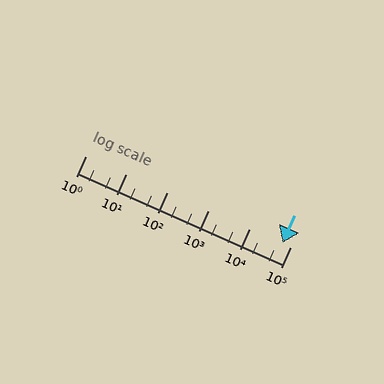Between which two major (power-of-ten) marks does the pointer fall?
The pointer is between 10000 and 100000.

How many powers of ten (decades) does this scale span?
The scale spans 5 decades, from 1 to 100000.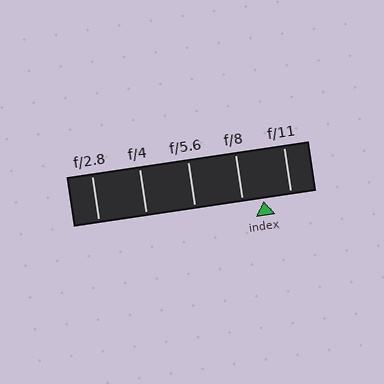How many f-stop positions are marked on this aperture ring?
There are 5 f-stop positions marked.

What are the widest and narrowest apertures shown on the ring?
The widest aperture shown is f/2.8 and the narrowest is f/11.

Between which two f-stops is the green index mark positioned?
The index mark is between f/8 and f/11.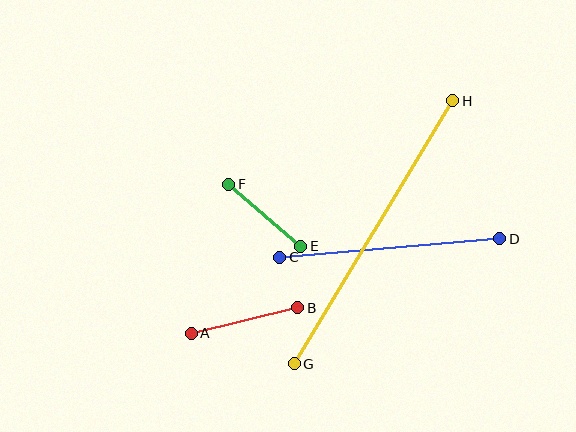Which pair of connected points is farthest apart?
Points G and H are farthest apart.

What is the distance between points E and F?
The distance is approximately 95 pixels.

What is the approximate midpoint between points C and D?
The midpoint is at approximately (390, 248) pixels.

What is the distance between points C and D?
The distance is approximately 221 pixels.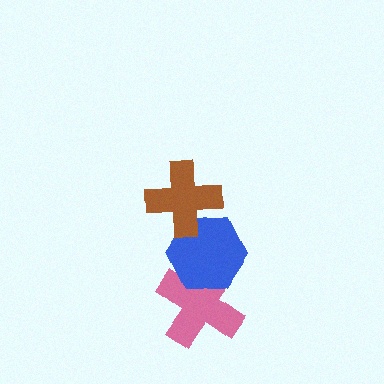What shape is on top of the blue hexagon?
The brown cross is on top of the blue hexagon.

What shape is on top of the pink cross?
The blue hexagon is on top of the pink cross.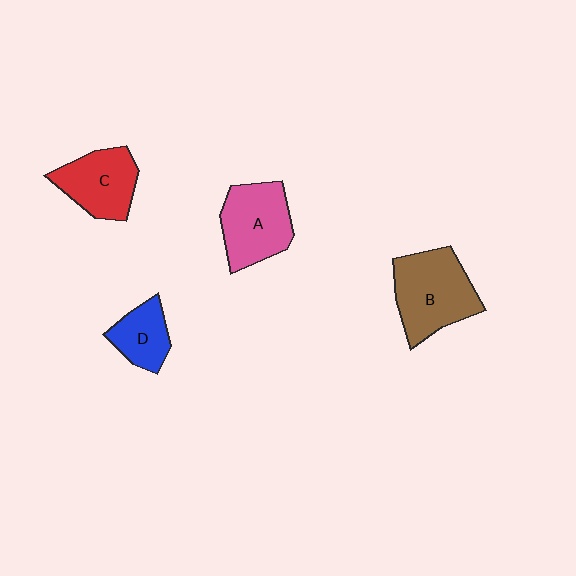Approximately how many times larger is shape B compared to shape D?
Approximately 1.9 times.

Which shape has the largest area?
Shape B (brown).